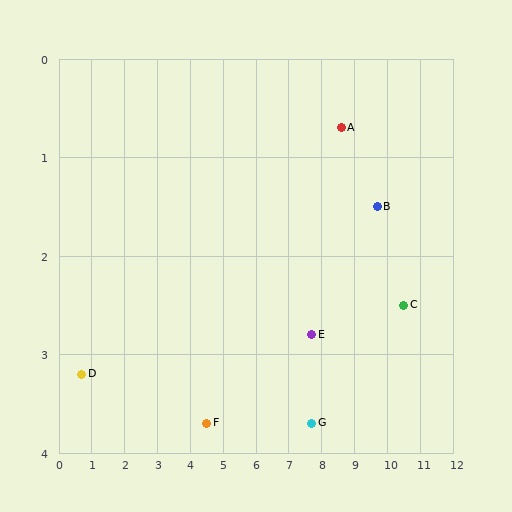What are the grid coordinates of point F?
Point F is at approximately (4.5, 3.7).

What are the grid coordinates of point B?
Point B is at approximately (9.7, 1.5).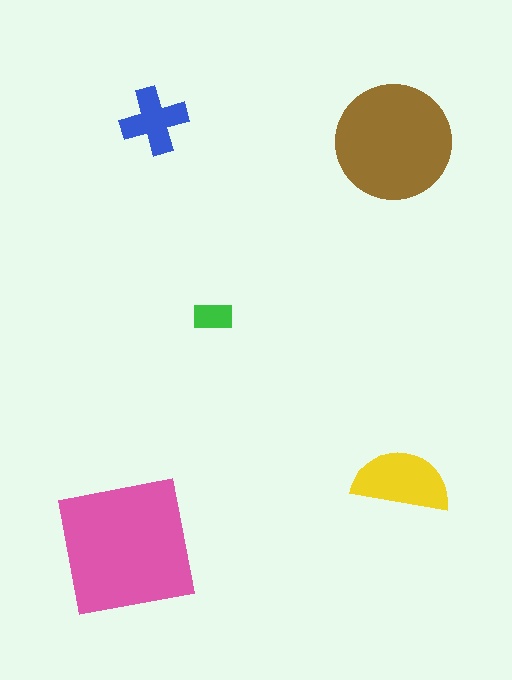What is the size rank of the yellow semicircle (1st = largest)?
3rd.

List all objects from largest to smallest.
The pink square, the brown circle, the yellow semicircle, the blue cross, the green rectangle.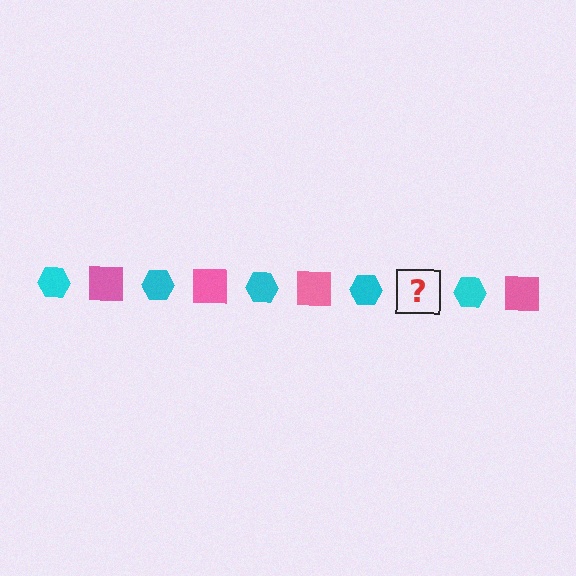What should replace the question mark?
The question mark should be replaced with a pink square.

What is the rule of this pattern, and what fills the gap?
The rule is that the pattern alternates between cyan hexagon and pink square. The gap should be filled with a pink square.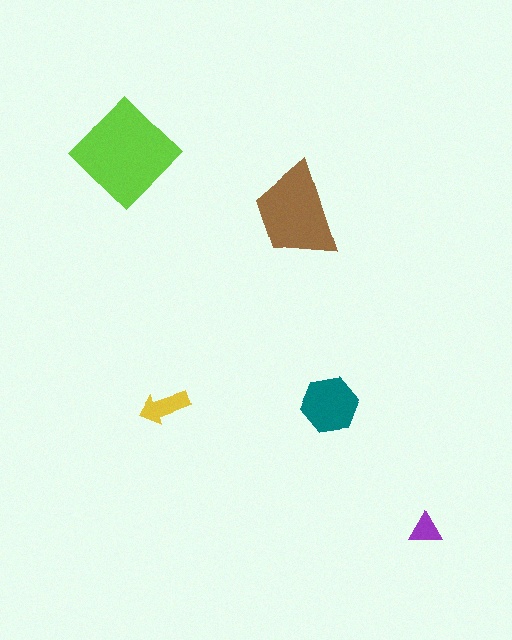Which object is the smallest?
The purple triangle.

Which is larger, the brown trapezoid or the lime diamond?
The lime diamond.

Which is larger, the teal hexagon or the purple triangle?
The teal hexagon.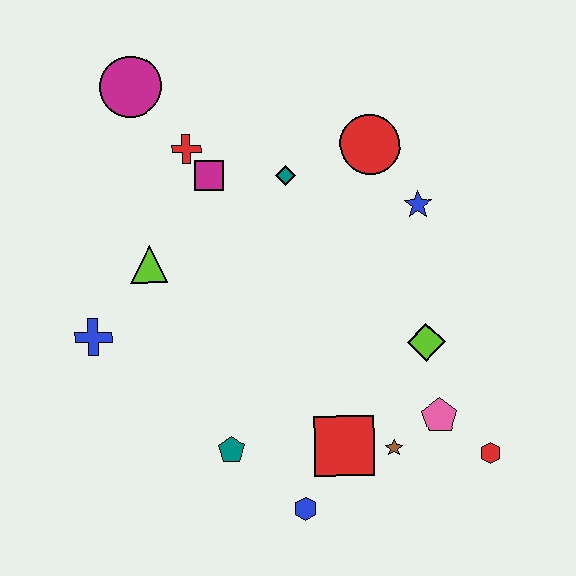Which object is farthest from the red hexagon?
The magenta circle is farthest from the red hexagon.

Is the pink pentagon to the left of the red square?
No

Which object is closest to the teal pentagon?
The blue hexagon is closest to the teal pentagon.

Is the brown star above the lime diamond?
No